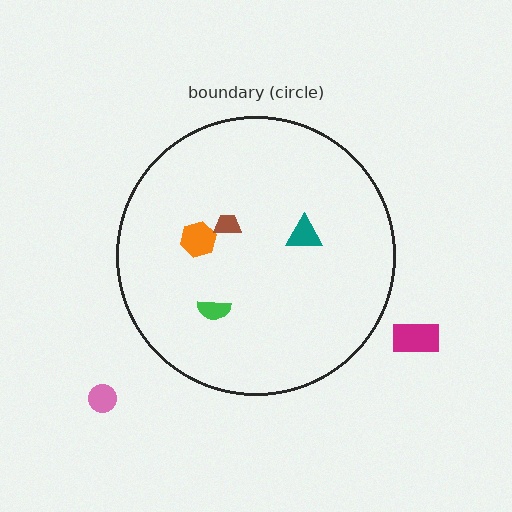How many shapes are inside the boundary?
4 inside, 2 outside.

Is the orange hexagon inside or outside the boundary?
Inside.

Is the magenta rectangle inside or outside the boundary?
Outside.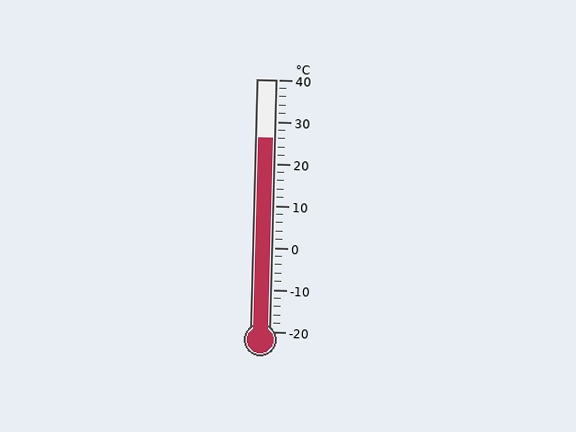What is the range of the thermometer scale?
The thermometer scale ranges from -20°C to 40°C.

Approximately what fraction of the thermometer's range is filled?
The thermometer is filled to approximately 75% of its range.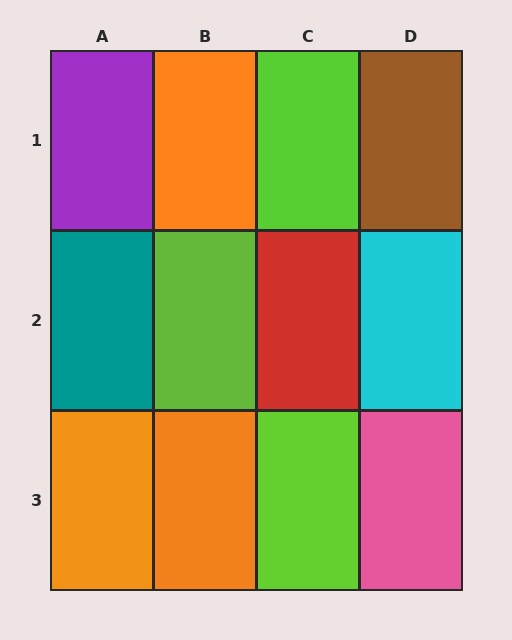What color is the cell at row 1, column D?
Brown.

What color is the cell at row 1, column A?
Purple.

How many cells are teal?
1 cell is teal.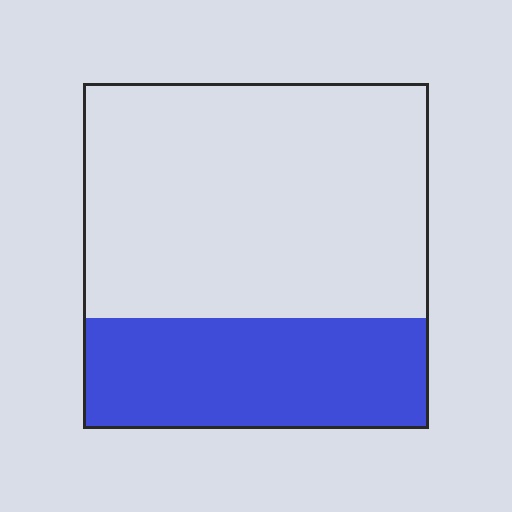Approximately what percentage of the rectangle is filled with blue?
Approximately 30%.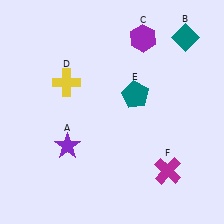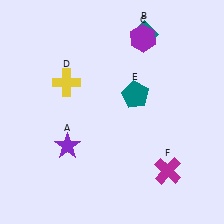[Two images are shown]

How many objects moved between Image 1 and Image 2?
1 object moved between the two images.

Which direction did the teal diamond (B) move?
The teal diamond (B) moved left.